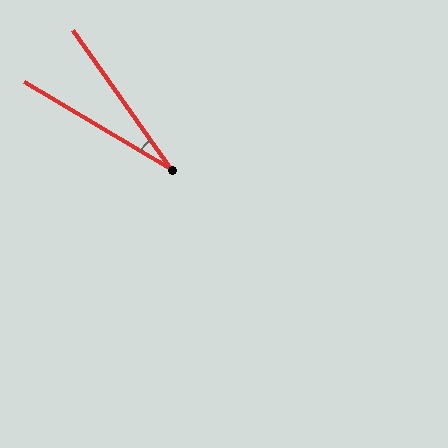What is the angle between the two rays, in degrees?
Approximately 24 degrees.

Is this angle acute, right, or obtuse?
It is acute.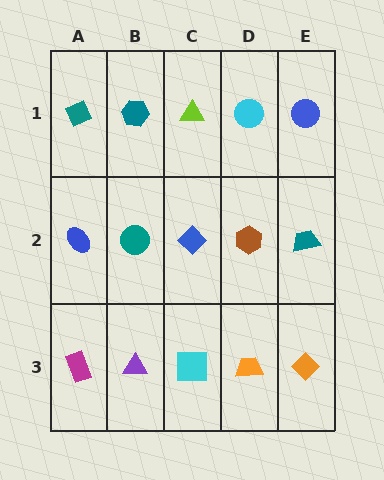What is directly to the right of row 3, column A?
A purple triangle.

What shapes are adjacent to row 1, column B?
A teal circle (row 2, column B), a teal diamond (row 1, column A), a lime triangle (row 1, column C).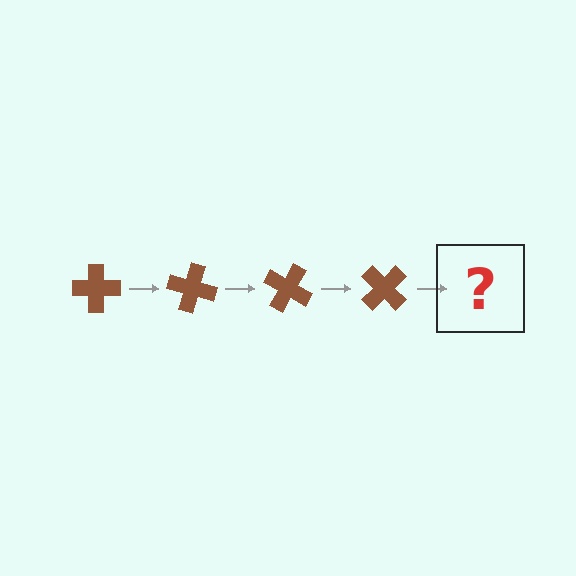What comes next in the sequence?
The next element should be a brown cross rotated 60 degrees.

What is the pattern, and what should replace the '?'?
The pattern is that the cross rotates 15 degrees each step. The '?' should be a brown cross rotated 60 degrees.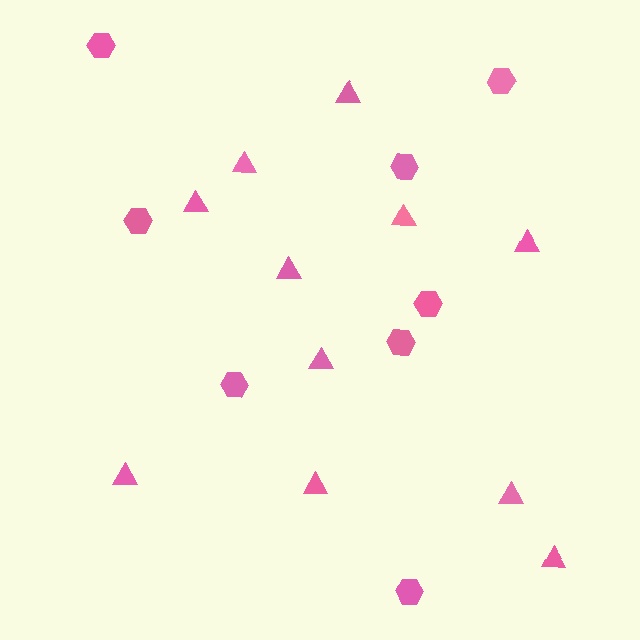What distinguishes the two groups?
There are 2 groups: one group of triangles (11) and one group of hexagons (8).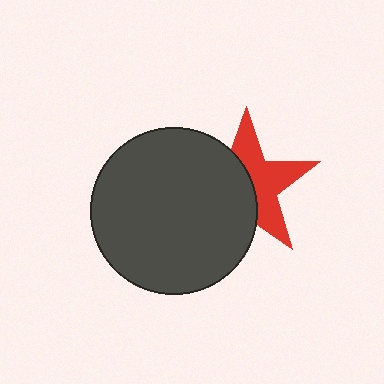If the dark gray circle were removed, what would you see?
You would see the complete red star.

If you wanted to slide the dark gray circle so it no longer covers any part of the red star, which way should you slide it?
Slide it left — that is the most direct way to separate the two shapes.